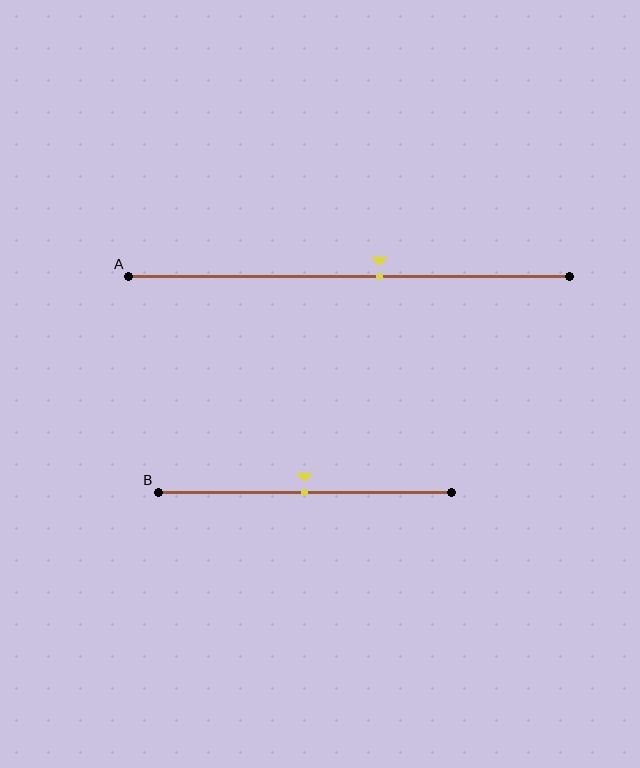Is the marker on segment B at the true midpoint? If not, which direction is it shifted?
Yes, the marker on segment B is at the true midpoint.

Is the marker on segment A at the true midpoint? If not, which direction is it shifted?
No, the marker on segment A is shifted to the right by about 7% of the segment length.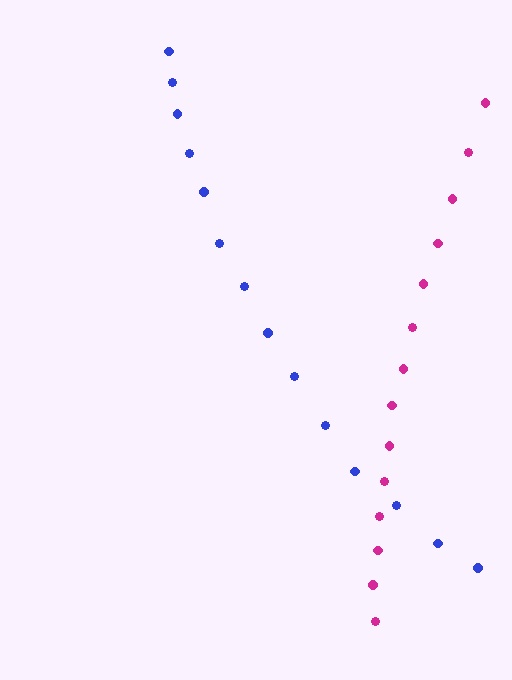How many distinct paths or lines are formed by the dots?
There are 2 distinct paths.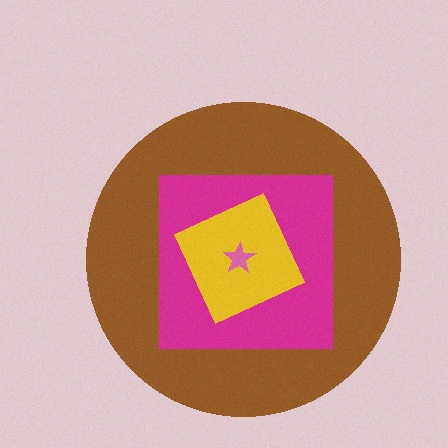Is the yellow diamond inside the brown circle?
Yes.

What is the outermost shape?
The brown circle.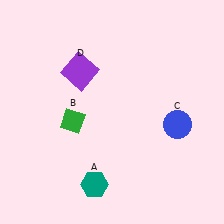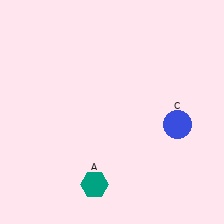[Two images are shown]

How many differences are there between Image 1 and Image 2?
There are 2 differences between the two images.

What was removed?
The green diamond (B), the purple square (D) were removed in Image 2.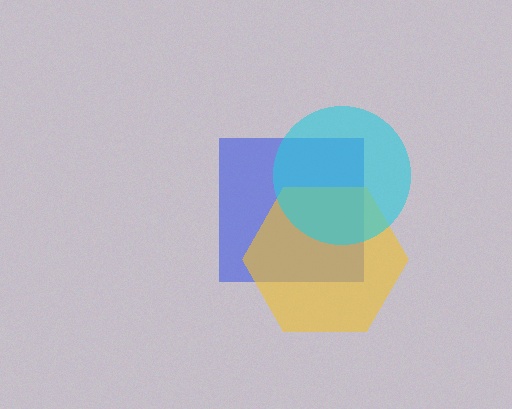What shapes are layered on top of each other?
The layered shapes are: a blue square, a yellow hexagon, a cyan circle.